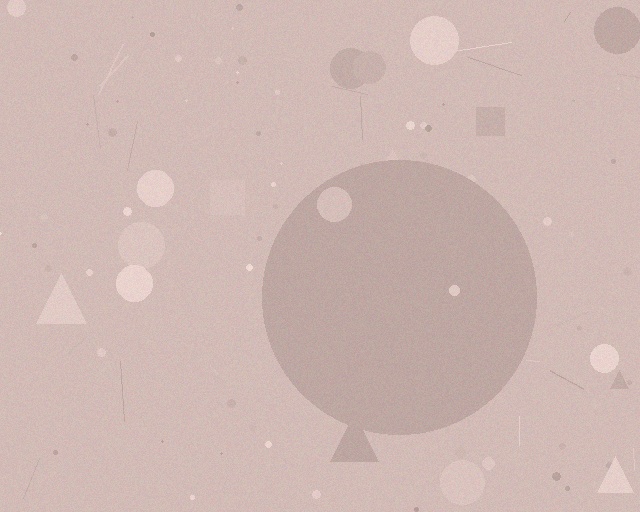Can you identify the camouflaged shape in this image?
The camouflaged shape is a circle.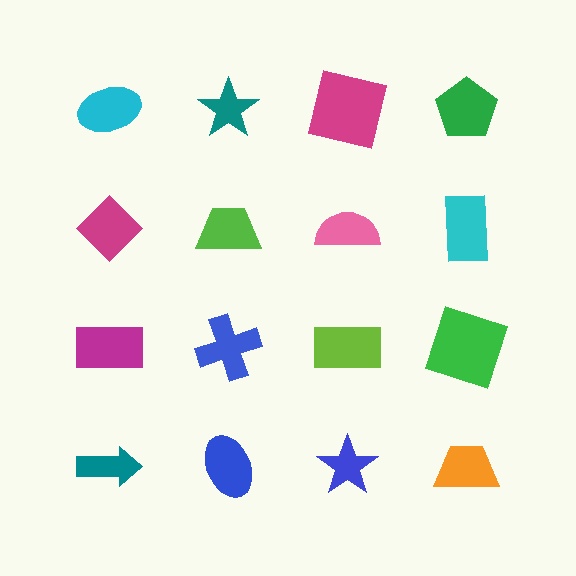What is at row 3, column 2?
A blue cross.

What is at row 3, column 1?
A magenta rectangle.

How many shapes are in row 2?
4 shapes.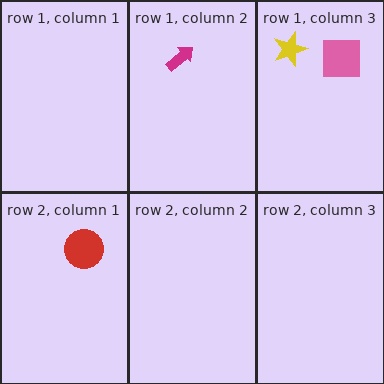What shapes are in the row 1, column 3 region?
The yellow star, the pink square.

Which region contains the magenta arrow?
The row 1, column 2 region.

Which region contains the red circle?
The row 2, column 1 region.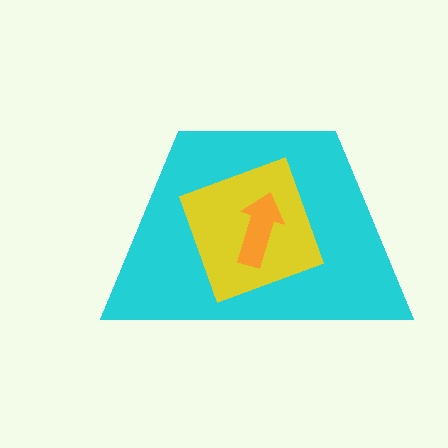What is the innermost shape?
The orange arrow.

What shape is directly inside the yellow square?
The orange arrow.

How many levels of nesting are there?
3.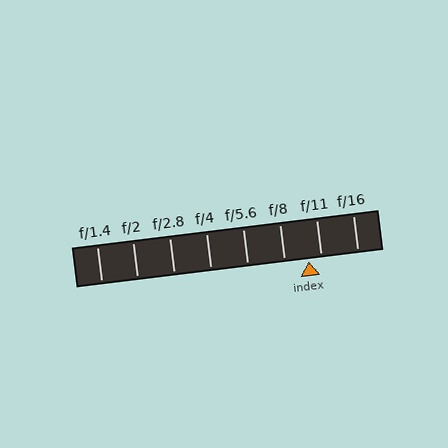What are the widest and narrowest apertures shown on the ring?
The widest aperture shown is f/1.4 and the narrowest is f/16.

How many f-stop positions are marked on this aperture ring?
There are 8 f-stop positions marked.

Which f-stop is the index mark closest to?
The index mark is closest to f/11.